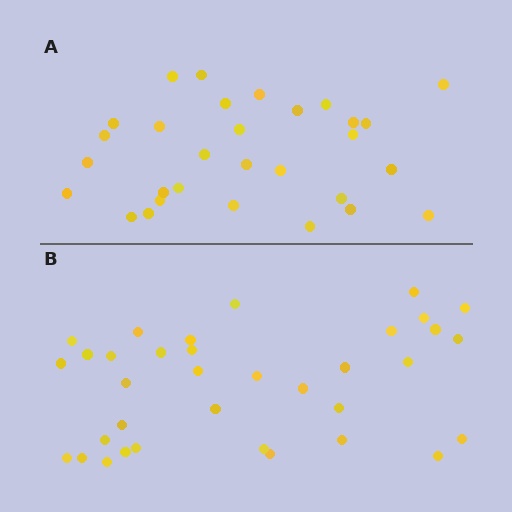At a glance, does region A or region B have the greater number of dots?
Region B (the bottom region) has more dots.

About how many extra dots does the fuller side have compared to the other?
Region B has about 5 more dots than region A.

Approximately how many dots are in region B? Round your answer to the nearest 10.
About 40 dots. (The exact count is 35, which rounds to 40.)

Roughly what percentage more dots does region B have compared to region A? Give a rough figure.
About 15% more.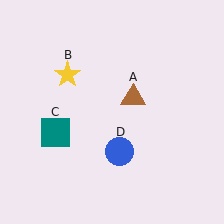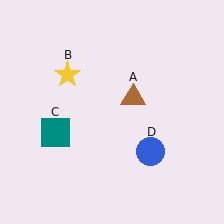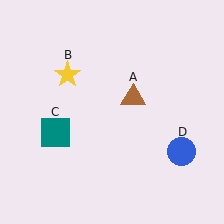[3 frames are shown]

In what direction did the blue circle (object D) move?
The blue circle (object D) moved right.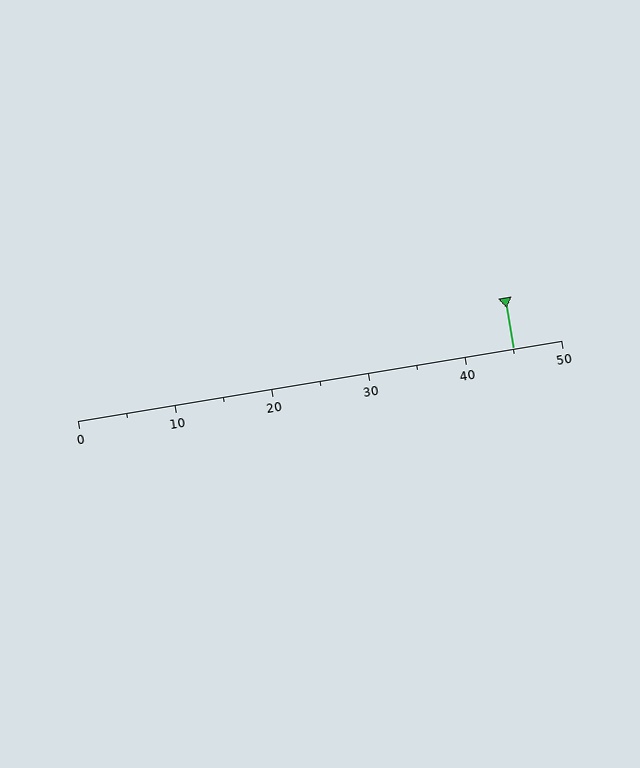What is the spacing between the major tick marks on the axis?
The major ticks are spaced 10 apart.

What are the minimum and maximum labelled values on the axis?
The axis runs from 0 to 50.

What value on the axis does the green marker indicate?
The marker indicates approximately 45.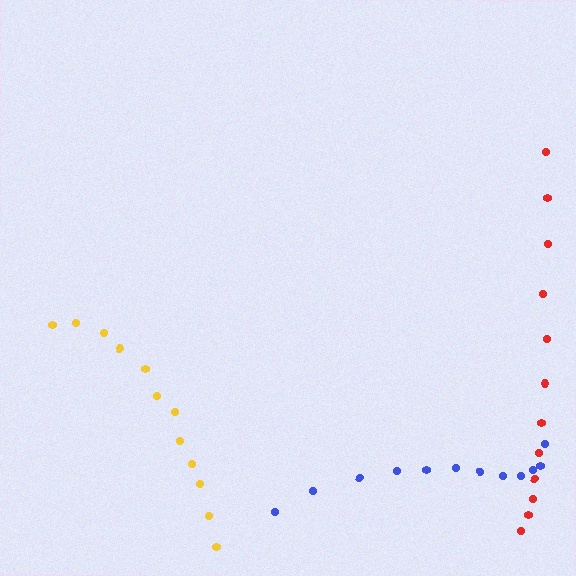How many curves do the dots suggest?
There are 3 distinct paths.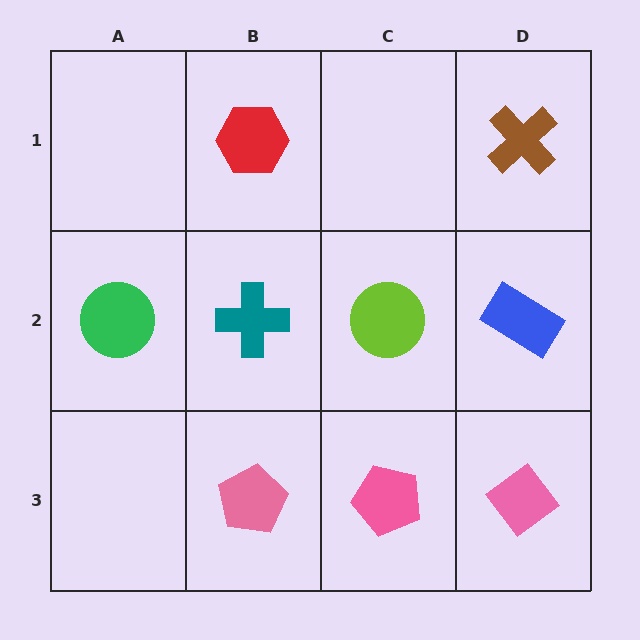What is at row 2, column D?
A blue rectangle.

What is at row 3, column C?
A pink pentagon.